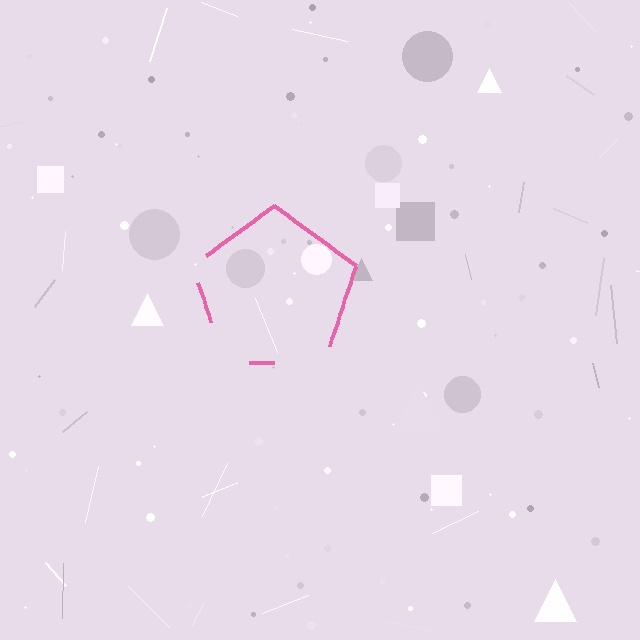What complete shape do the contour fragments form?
The contour fragments form a pentagon.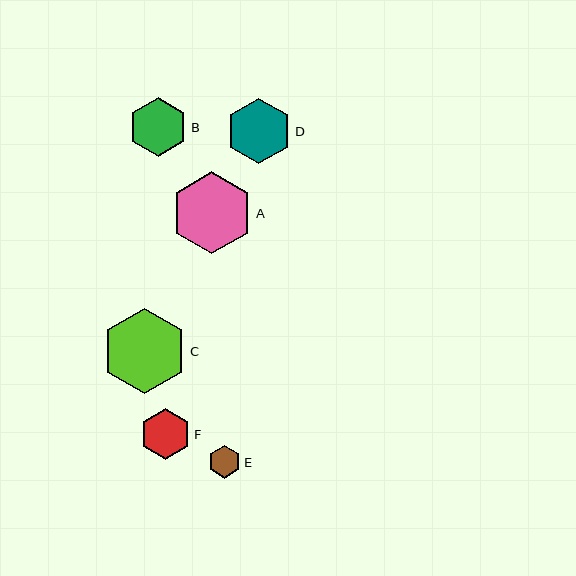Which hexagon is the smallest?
Hexagon E is the smallest with a size of approximately 33 pixels.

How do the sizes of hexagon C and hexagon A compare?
Hexagon C and hexagon A are approximately the same size.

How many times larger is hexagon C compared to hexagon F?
Hexagon C is approximately 1.7 times the size of hexagon F.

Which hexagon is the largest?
Hexagon C is the largest with a size of approximately 85 pixels.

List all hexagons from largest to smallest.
From largest to smallest: C, A, D, B, F, E.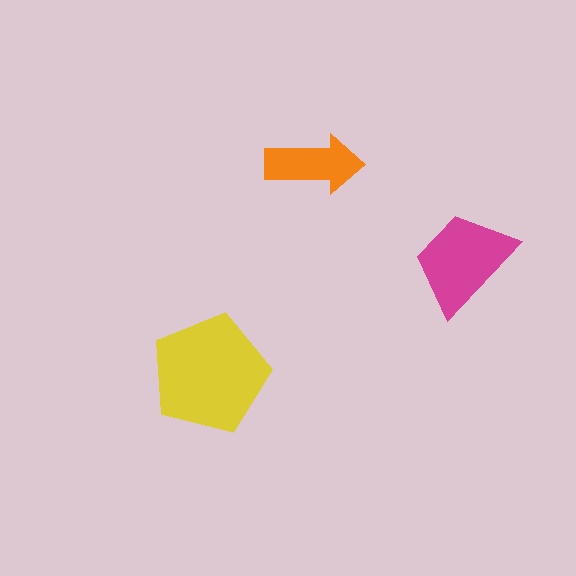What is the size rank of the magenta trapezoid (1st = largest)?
2nd.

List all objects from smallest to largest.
The orange arrow, the magenta trapezoid, the yellow pentagon.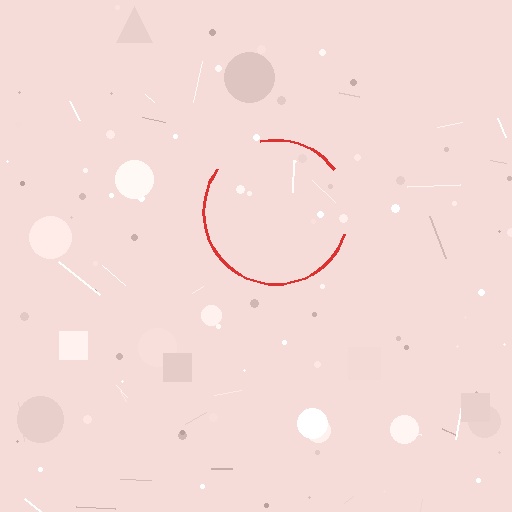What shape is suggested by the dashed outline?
The dashed outline suggests a circle.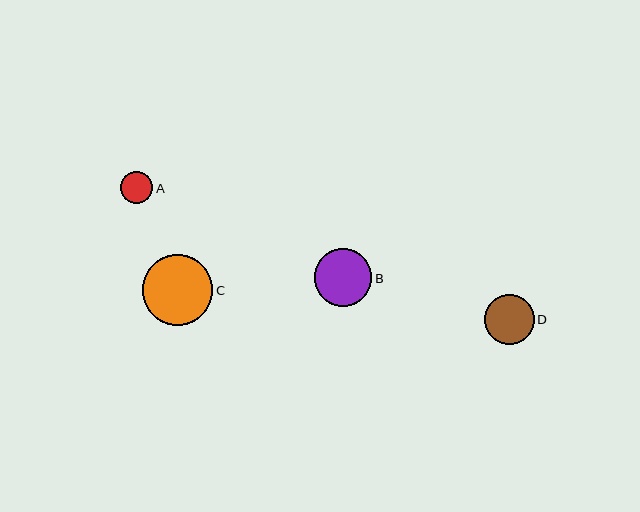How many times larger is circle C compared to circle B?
Circle C is approximately 1.2 times the size of circle B.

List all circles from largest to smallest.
From largest to smallest: C, B, D, A.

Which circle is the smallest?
Circle A is the smallest with a size of approximately 32 pixels.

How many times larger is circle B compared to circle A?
Circle B is approximately 1.8 times the size of circle A.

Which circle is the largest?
Circle C is the largest with a size of approximately 70 pixels.